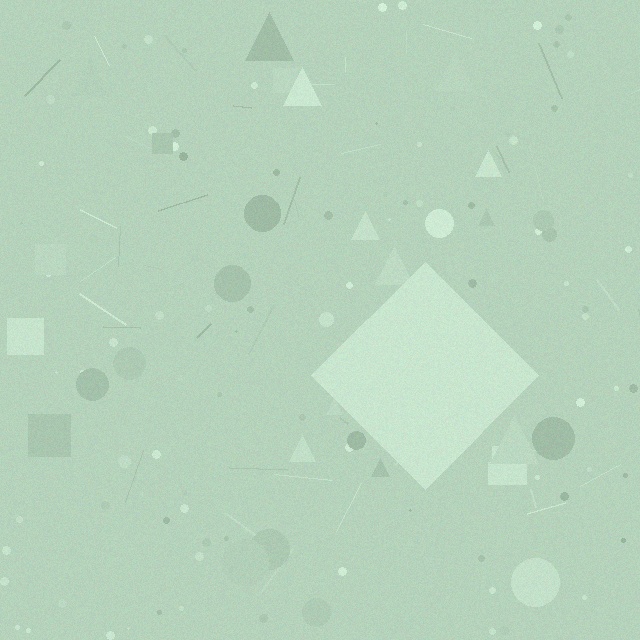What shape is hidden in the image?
A diamond is hidden in the image.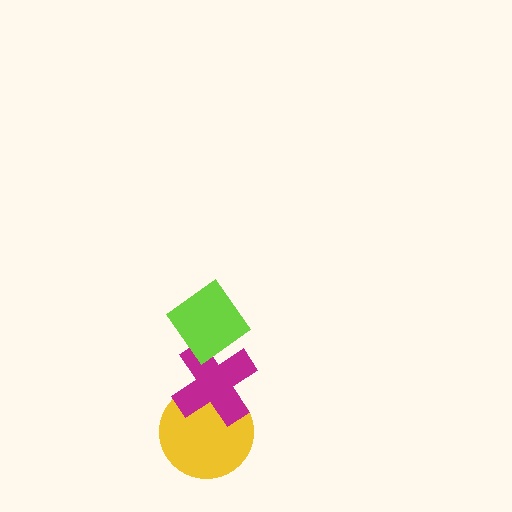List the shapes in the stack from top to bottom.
From top to bottom: the lime diamond, the magenta cross, the yellow circle.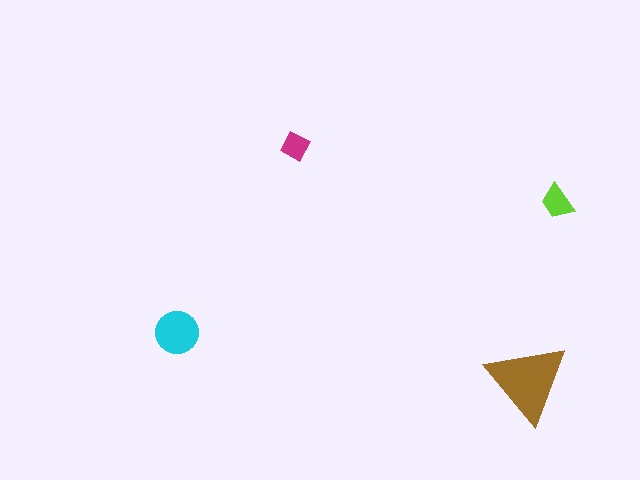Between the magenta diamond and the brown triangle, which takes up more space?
The brown triangle.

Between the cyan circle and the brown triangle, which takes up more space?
The brown triangle.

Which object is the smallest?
The magenta diamond.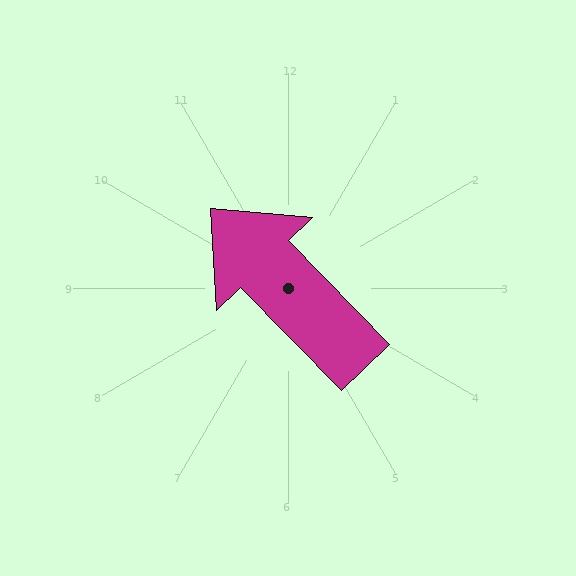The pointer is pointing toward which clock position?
Roughly 11 o'clock.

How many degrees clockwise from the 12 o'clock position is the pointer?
Approximately 316 degrees.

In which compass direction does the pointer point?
Northwest.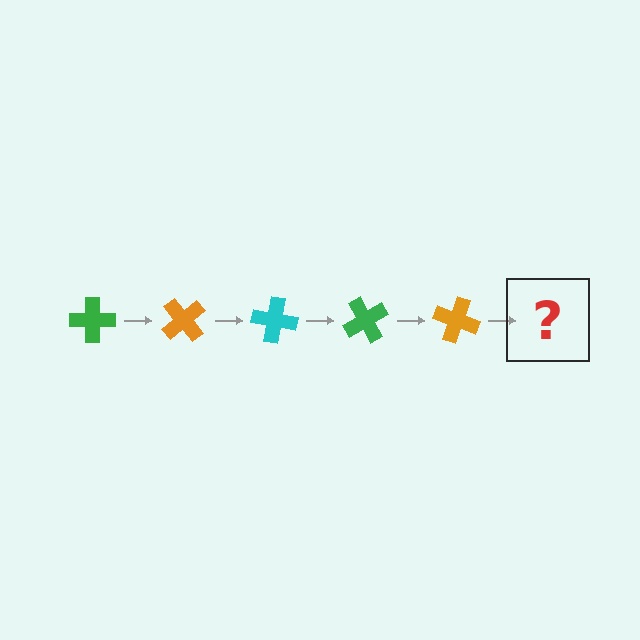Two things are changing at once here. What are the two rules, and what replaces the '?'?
The two rules are that it rotates 50 degrees each step and the color cycles through green, orange, and cyan. The '?' should be a cyan cross, rotated 250 degrees from the start.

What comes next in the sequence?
The next element should be a cyan cross, rotated 250 degrees from the start.